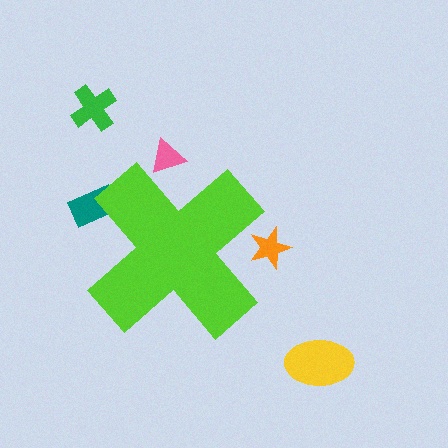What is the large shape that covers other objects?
A lime cross.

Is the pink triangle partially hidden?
Yes, the pink triangle is partially hidden behind the lime cross.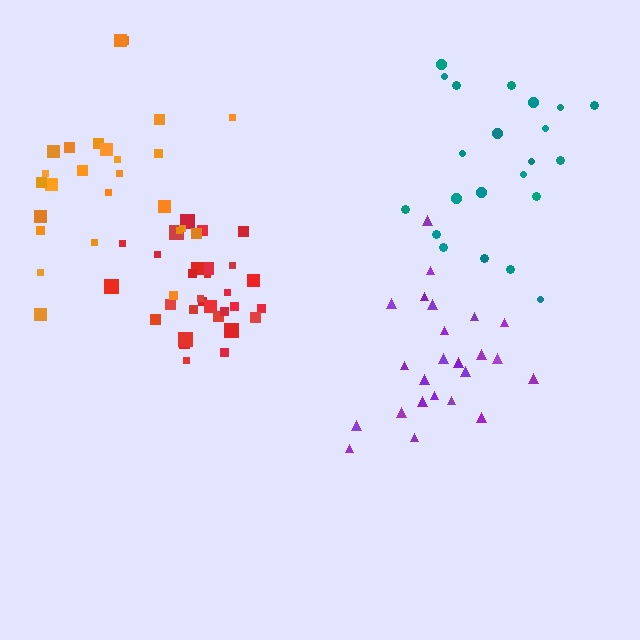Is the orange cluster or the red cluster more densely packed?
Red.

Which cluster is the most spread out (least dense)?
Orange.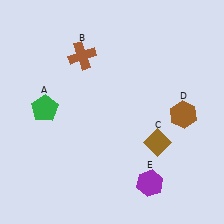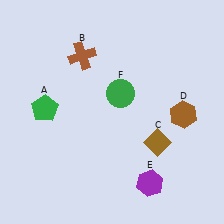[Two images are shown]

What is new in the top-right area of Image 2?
A green circle (F) was added in the top-right area of Image 2.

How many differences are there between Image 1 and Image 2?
There is 1 difference between the two images.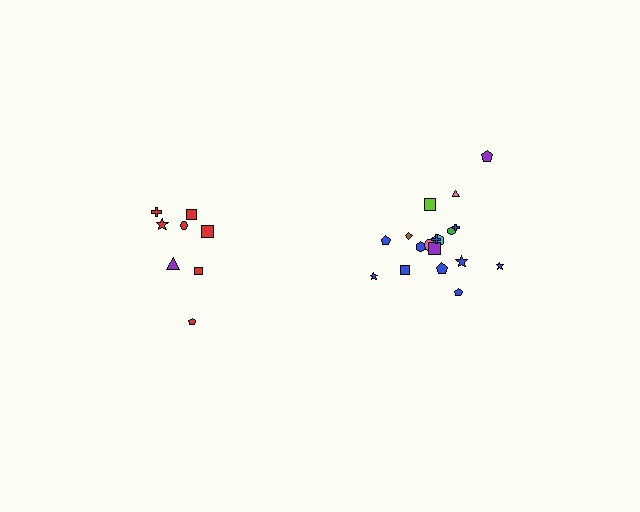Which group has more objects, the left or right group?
The right group.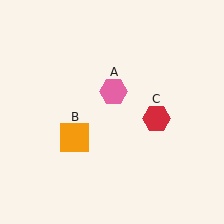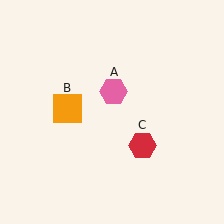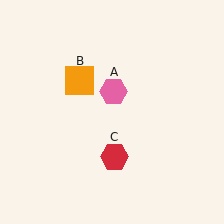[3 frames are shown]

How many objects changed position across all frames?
2 objects changed position: orange square (object B), red hexagon (object C).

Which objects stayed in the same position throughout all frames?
Pink hexagon (object A) remained stationary.